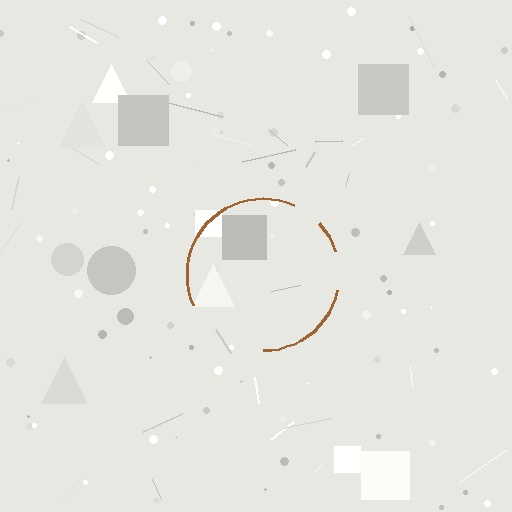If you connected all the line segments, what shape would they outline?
They would outline a circle.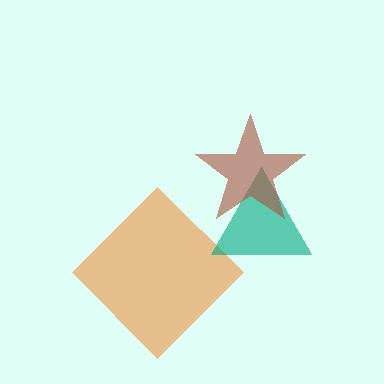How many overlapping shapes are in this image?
There are 3 overlapping shapes in the image.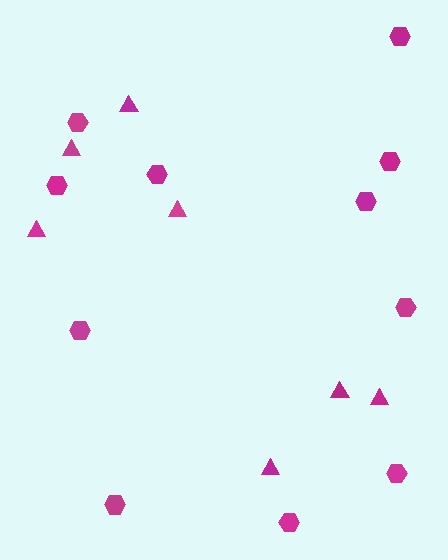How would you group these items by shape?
There are 2 groups: one group of hexagons (11) and one group of triangles (7).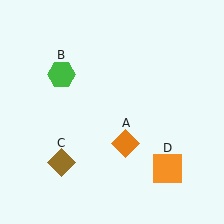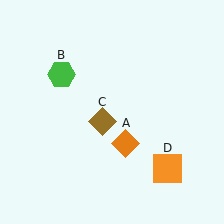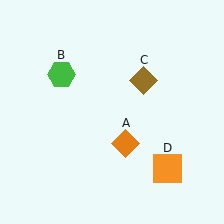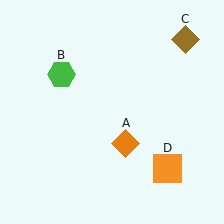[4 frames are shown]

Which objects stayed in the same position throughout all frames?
Orange diamond (object A) and green hexagon (object B) and orange square (object D) remained stationary.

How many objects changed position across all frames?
1 object changed position: brown diamond (object C).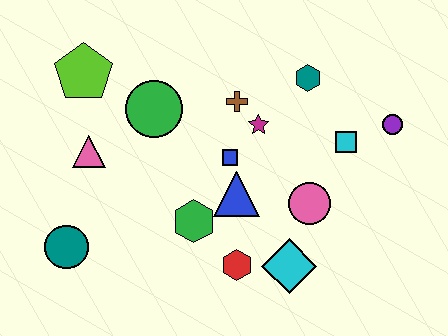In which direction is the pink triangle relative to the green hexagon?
The pink triangle is to the left of the green hexagon.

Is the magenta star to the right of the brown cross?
Yes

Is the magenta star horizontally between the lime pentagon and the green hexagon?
No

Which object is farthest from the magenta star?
The teal circle is farthest from the magenta star.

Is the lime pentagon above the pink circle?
Yes